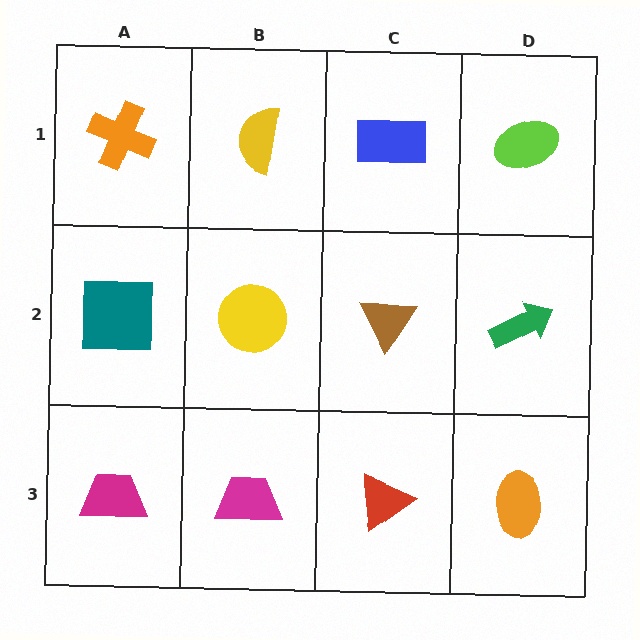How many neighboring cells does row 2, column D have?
3.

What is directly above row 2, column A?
An orange cross.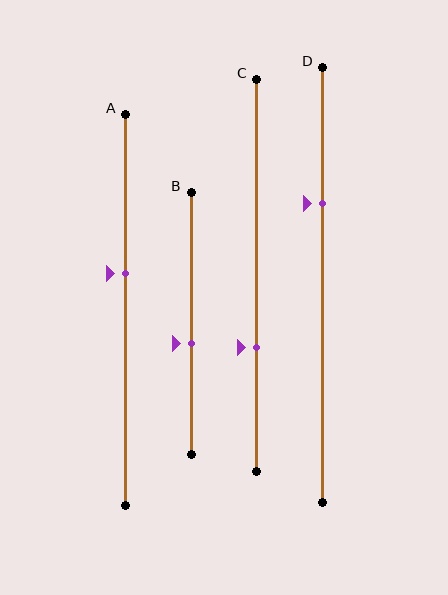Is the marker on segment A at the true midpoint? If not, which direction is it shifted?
No, the marker on segment A is shifted upward by about 9% of the segment length.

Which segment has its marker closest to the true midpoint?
Segment B has its marker closest to the true midpoint.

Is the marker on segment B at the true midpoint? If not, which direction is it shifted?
No, the marker on segment B is shifted downward by about 8% of the segment length.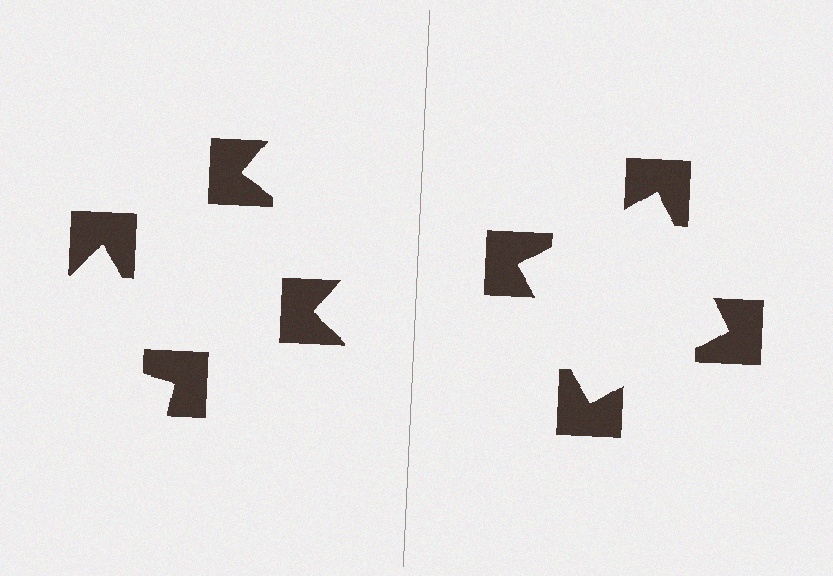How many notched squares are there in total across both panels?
8 — 4 on each side.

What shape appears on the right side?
An illusory square.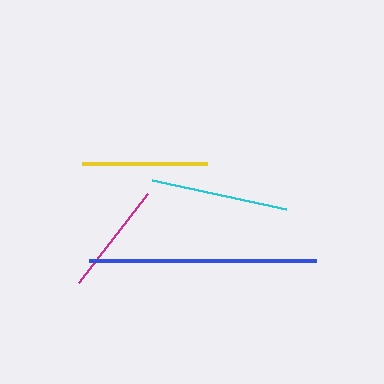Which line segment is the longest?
The blue line is the longest at approximately 227 pixels.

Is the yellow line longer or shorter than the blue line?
The blue line is longer than the yellow line.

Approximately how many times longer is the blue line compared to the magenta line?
The blue line is approximately 2.0 times the length of the magenta line.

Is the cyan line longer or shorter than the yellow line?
The cyan line is longer than the yellow line.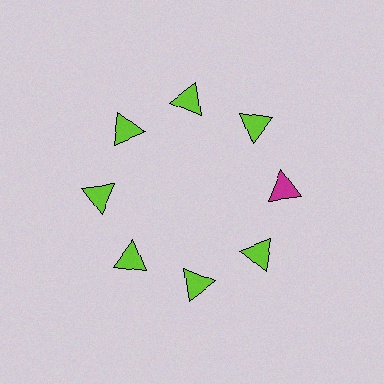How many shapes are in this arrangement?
There are 8 shapes arranged in a ring pattern.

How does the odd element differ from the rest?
It has a different color: magenta instead of lime.